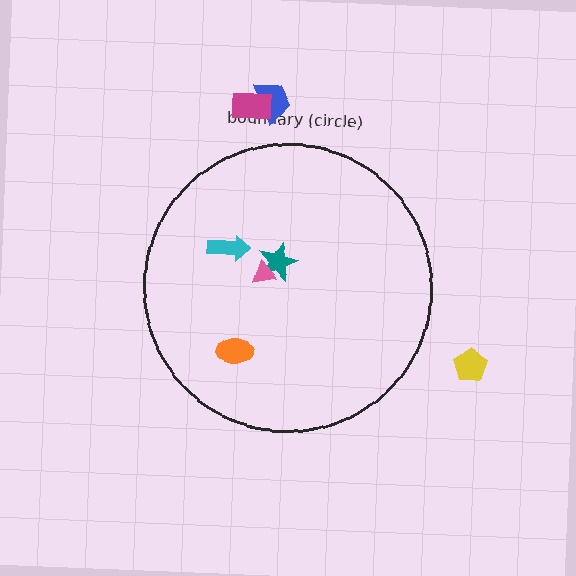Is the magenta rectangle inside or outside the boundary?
Outside.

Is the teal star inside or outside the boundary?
Inside.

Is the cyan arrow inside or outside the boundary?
Inside.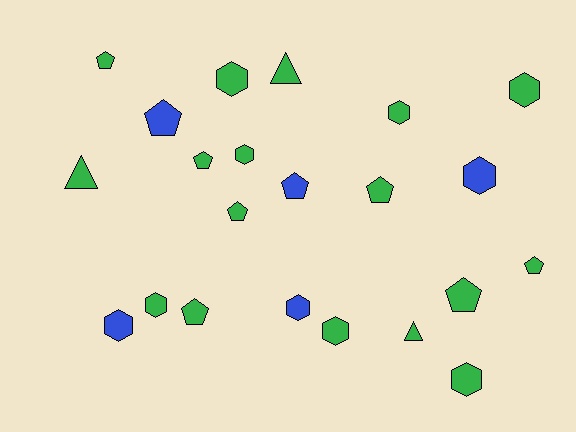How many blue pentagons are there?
There are 2 blue pentagons.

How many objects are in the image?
There are 22 objects.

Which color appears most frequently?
Green, with 17 objects.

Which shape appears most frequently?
Hexagon, with 10 objects.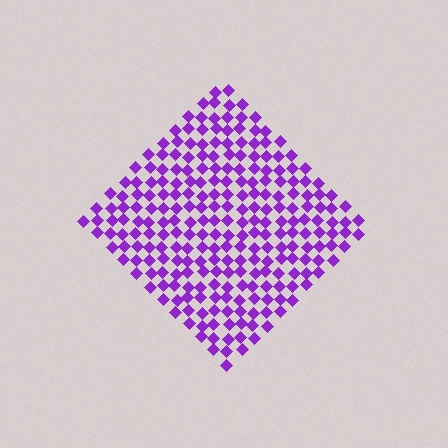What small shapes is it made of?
It is made of small diamonds.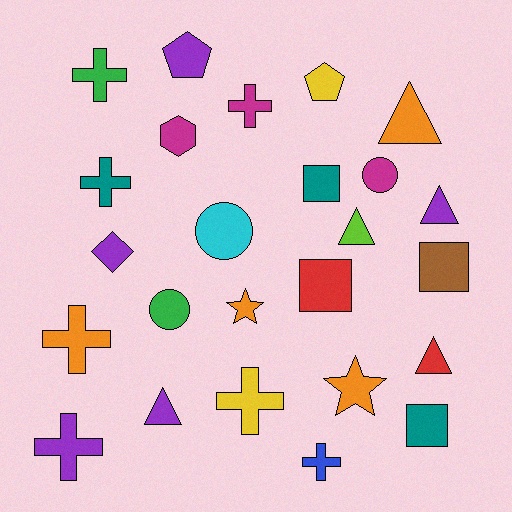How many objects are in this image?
There are 25 objects.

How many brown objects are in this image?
There is 1 brown object.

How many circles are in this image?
There are 3 circles.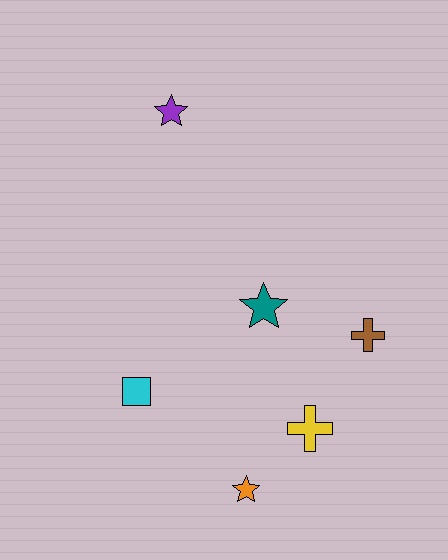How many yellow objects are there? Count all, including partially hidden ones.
There is 1 yellow object.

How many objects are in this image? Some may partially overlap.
There are 6 objects.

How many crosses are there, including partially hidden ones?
There are 2 crosses.